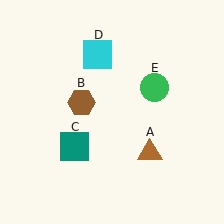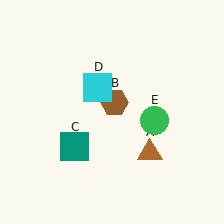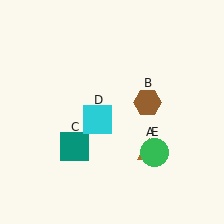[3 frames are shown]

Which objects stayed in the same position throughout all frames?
Brown triangle (object A) and teal square (object C) remained stationary.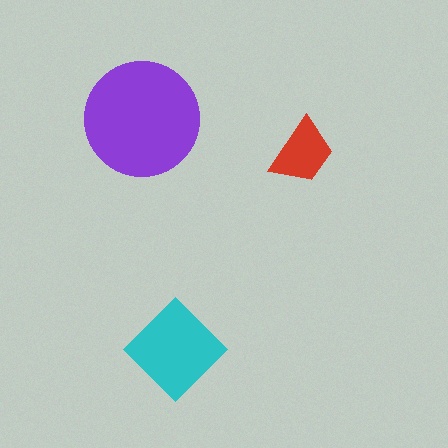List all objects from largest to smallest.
The purple circle, the cyan diamond, the red trapezoid.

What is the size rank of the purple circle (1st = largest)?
1st.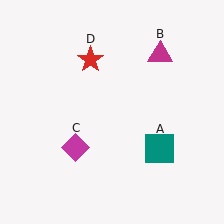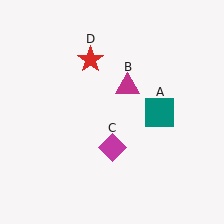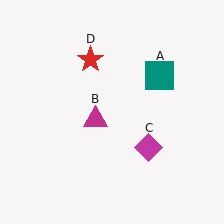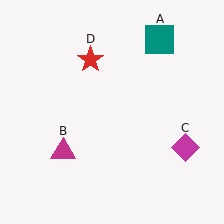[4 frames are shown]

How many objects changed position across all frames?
3 objects changed position: teal square (object A), magenta triangle (object B), magenta diamond (object C).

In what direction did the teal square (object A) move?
The teal square (object A) moved up.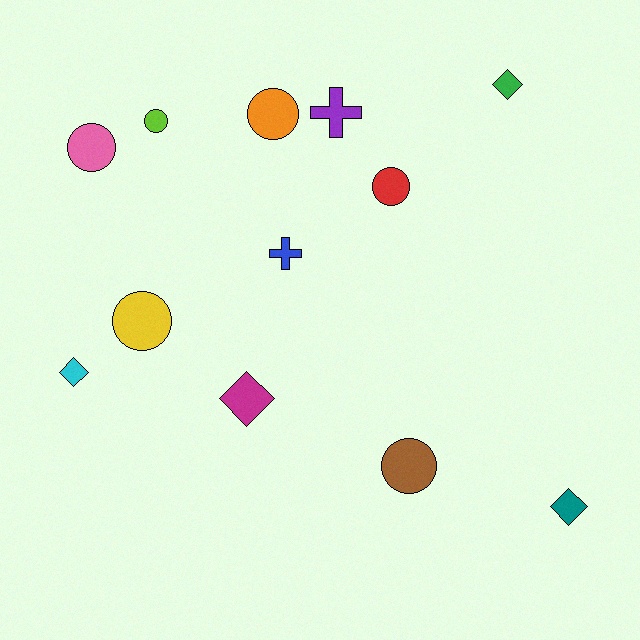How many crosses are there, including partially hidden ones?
There are 2 crosses.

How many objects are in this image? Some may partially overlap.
There are 12 objects.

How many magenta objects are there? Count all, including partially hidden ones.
There is 1 magenta object.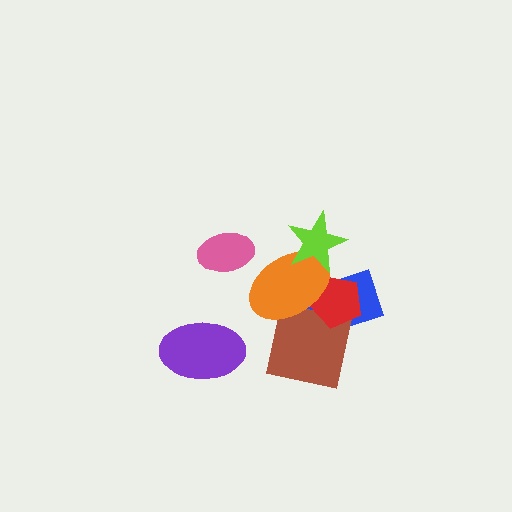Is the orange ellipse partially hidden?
Yes, it is partially covered by another shape.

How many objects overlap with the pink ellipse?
0 objects overlap with the pink ellipse.